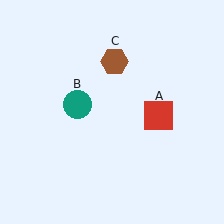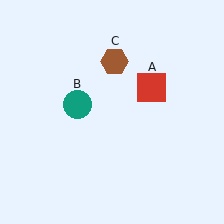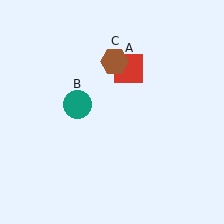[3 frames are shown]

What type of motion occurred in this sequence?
The red square (object A) rotated counterclockwise around the center of the scene.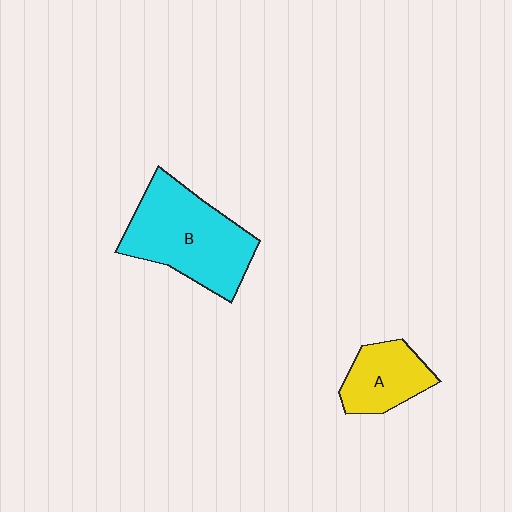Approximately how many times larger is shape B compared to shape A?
Approximately 1.9 times.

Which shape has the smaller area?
Shape A (yellow).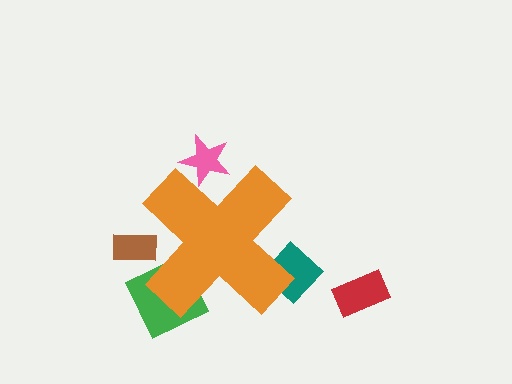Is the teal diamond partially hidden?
Yes, the teal diamond is partially hidden behind the orange cross.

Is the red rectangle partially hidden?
No, the red rectangle is fully visible.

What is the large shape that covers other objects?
An orange cross.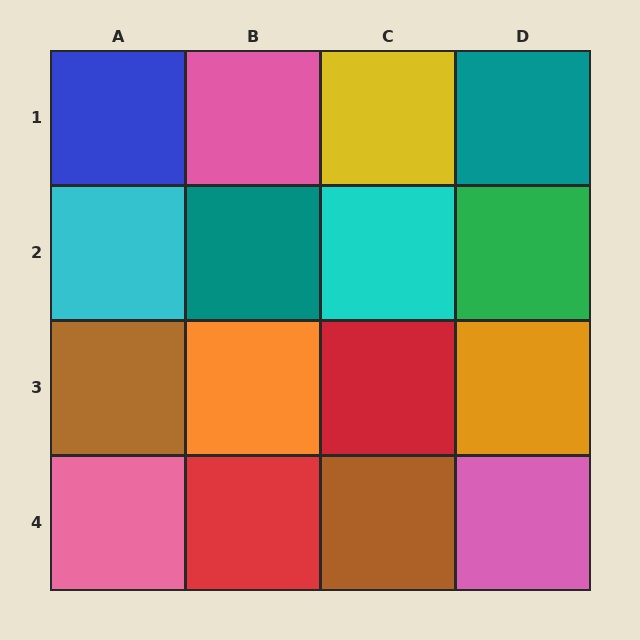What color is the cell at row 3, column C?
Red.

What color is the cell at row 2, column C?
Cyan.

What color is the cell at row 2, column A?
Cyan.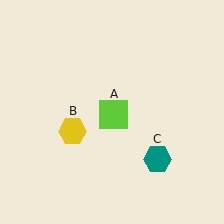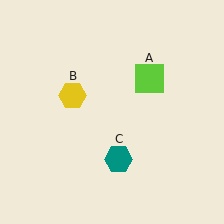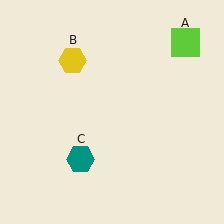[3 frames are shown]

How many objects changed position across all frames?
3 objects changed position: lime square (object A), yellow hexagon (object B), teal hexagon (object C).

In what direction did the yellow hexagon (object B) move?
The yellow hexagon (object B) moved up.